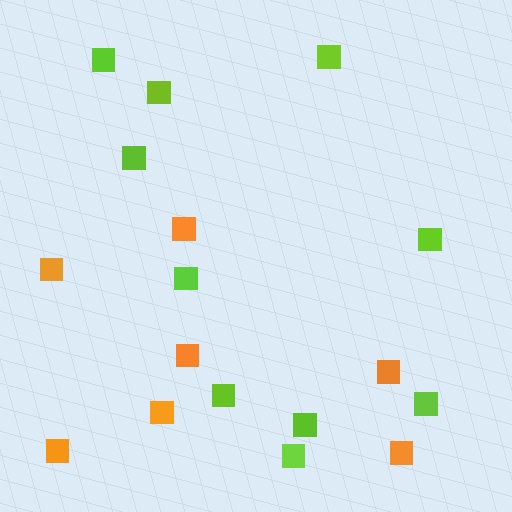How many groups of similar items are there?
There are 2 groups: one group of lime squares (10) and one group of orange squares (7).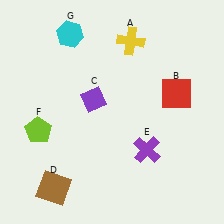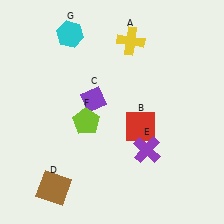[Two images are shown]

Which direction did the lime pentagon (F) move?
The lime pentagon (F) moved right.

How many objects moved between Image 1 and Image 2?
2 objects moved between the two images.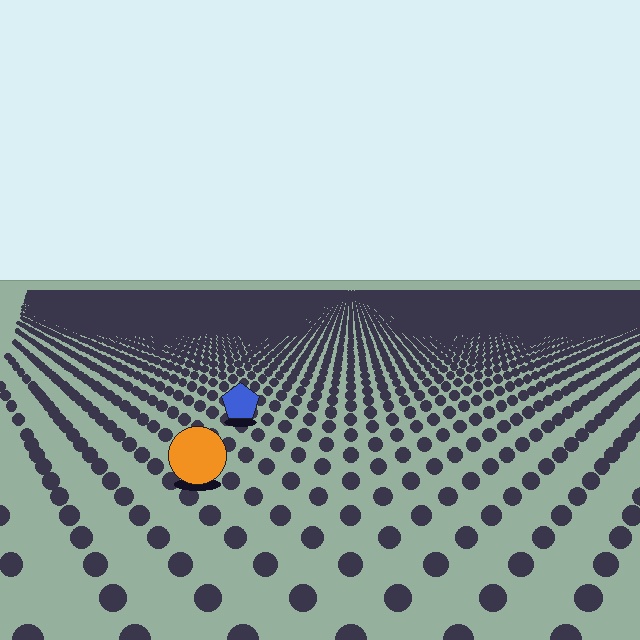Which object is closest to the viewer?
The orange circle is closest. The texture marks near it are larger and more spread out.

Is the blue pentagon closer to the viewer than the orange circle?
No. The orange circle is closer — you can tell from the texture gradient: the ground texture is coarser near it.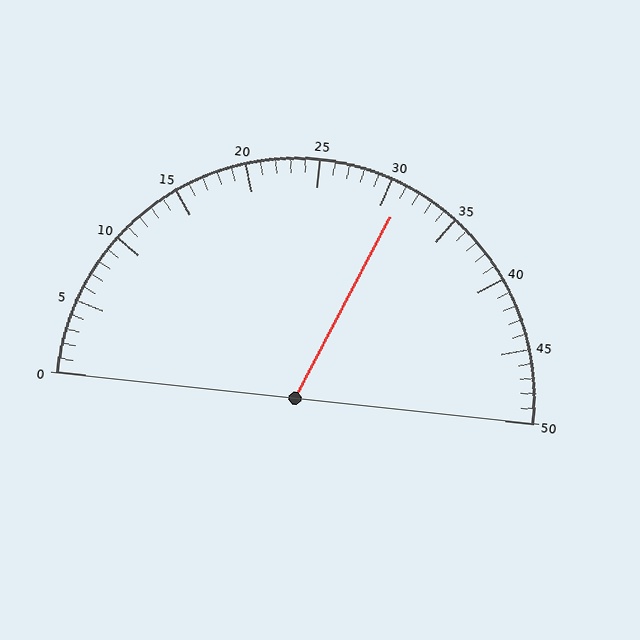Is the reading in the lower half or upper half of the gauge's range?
The reading is in the upper half of the range (0 to 50).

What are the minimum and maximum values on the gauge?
The gauge ranges from 0 to 50.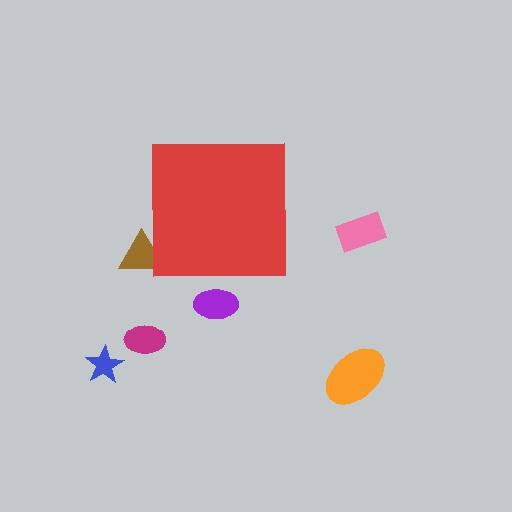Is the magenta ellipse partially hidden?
No, the magenta ellipse is fully visible.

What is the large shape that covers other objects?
A red square.